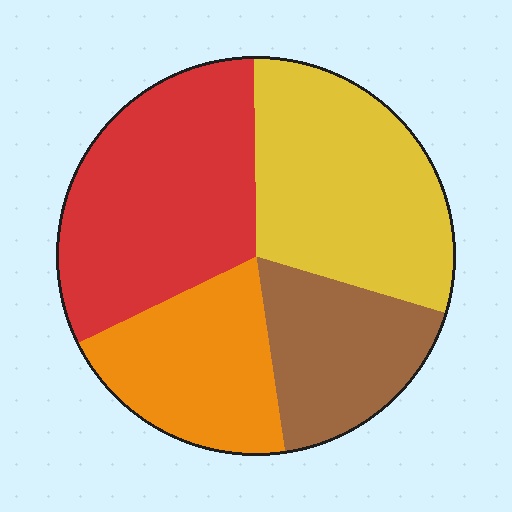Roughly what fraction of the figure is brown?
Brown covers 18% of the figure.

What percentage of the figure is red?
Red takes up between a sixth and a third of the figure.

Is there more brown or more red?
Red.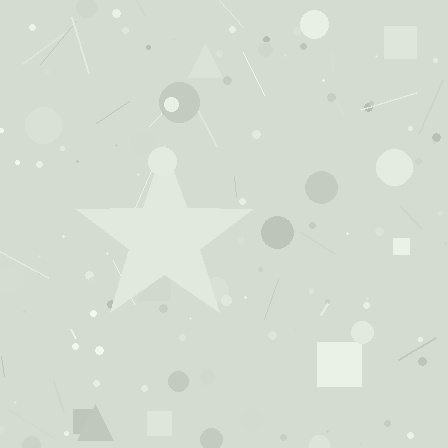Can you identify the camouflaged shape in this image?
The camouflaged shape is a star.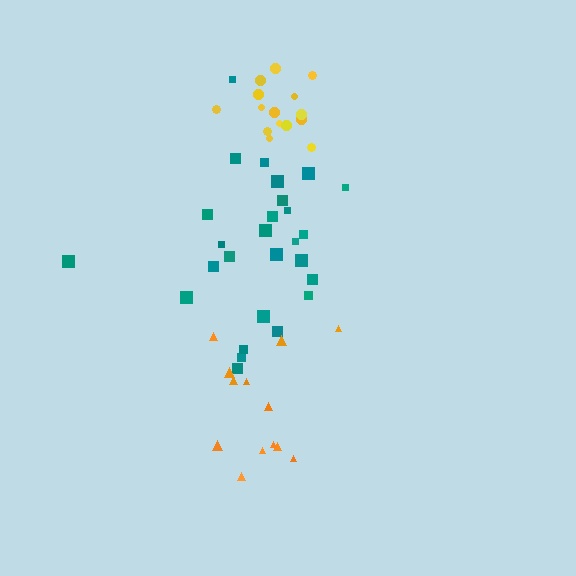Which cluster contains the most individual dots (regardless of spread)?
Teal (27).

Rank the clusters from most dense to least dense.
yellow, teal, orange.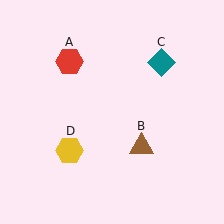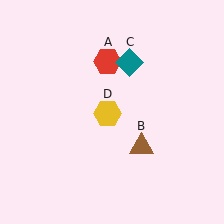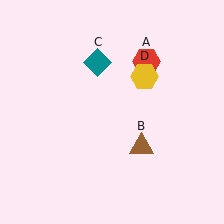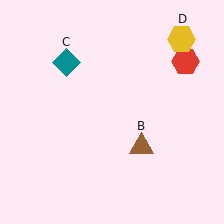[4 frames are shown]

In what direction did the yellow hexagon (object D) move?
The yellow hexagon (object D) moved up and to the right.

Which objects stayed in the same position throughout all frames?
Brown triangle (object B) remained stationary.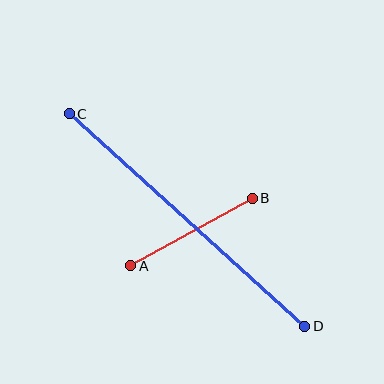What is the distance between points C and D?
The distance is approximately 317 pixels.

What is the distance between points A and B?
The distance is approximately 139 pixels.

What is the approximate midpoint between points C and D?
The midpoint is at approximately (187, 220) pixels.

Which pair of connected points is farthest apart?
Points C and D are farthest apart.